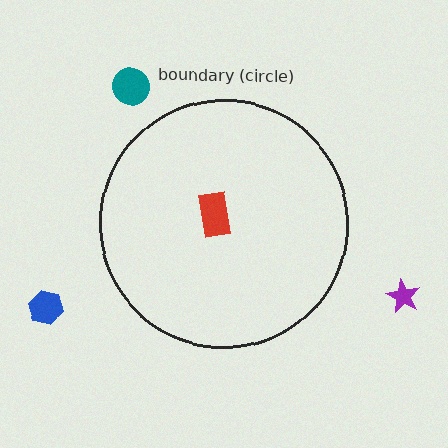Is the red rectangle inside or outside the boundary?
Inside.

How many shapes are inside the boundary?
1 inside, 3 outside.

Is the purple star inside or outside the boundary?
Outside.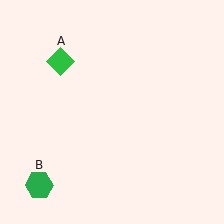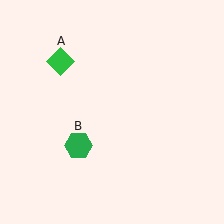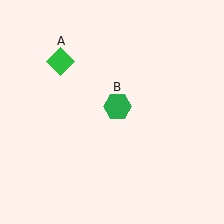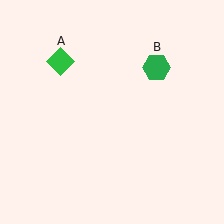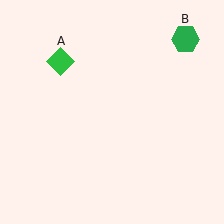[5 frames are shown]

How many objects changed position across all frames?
1 object changed position: green hexagon (object B).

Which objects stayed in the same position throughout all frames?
Green diamond (object A) remained stationary.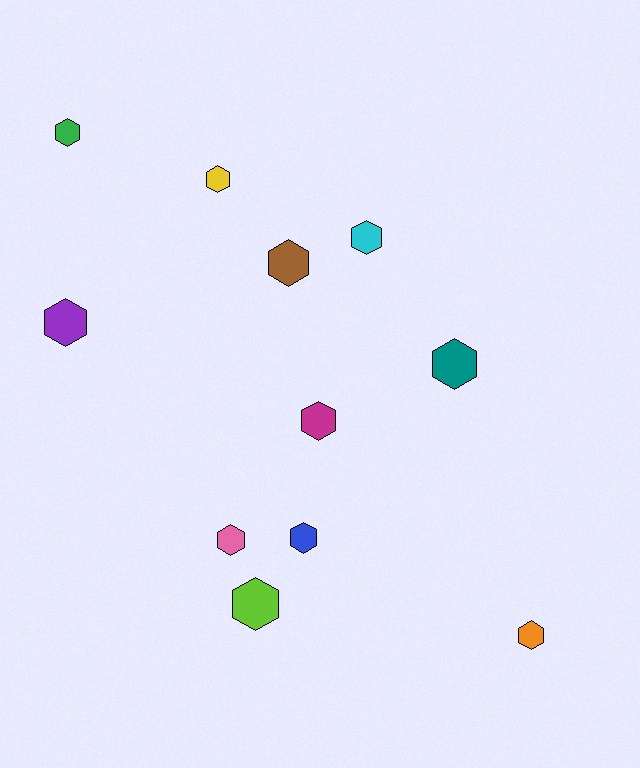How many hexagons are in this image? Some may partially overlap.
There are 11 hexagons.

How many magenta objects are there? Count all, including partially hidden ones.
There is 1 magenta object.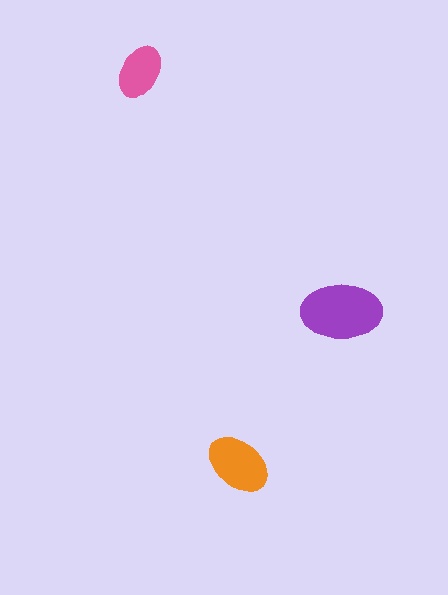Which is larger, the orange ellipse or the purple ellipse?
The purple one.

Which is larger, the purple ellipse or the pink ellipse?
The purple one.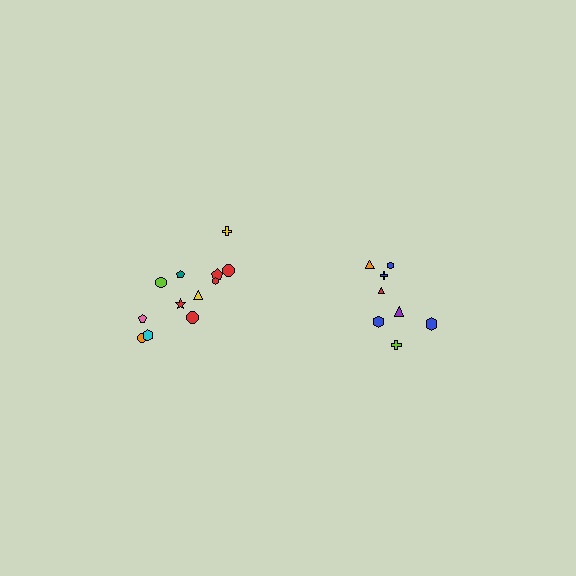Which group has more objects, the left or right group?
The left group.